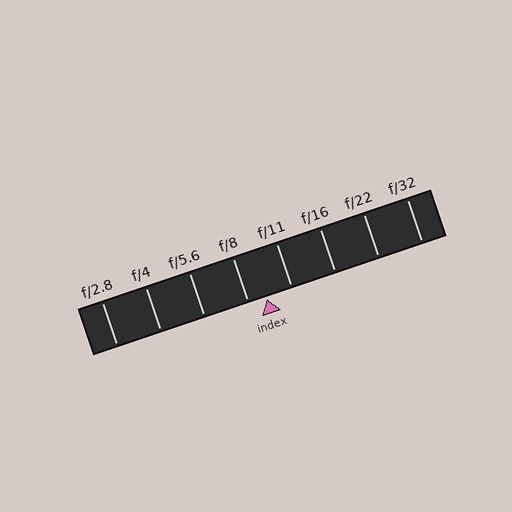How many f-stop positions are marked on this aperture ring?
There are 8 f-stop positions marked.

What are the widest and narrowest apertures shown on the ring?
The widest aperture shown is f/2.8 and the narrowest is f/32.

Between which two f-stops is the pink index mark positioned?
The index mark is between f/8 and f/11.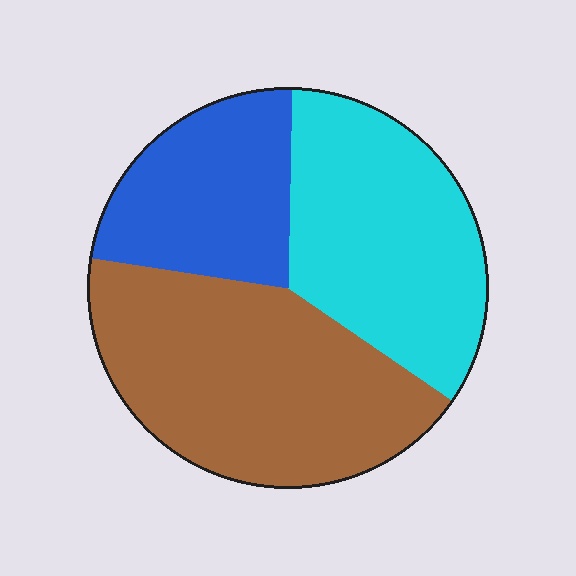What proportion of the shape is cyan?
Cyan takes up about one third (1/3) of the shape.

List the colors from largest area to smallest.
From largest to smallest: brown, cyan, blue.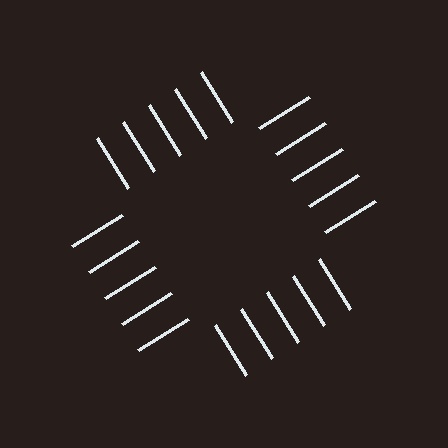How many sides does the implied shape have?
4 sides — the line-ends trace a square.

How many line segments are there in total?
20 — 5 along each of the 4 edges.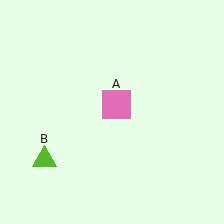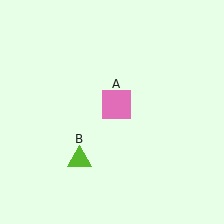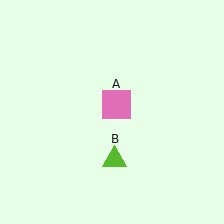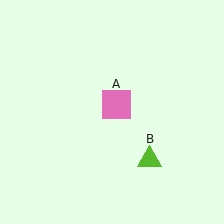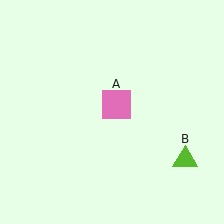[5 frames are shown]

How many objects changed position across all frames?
1 object changed position: lime triangle (object B).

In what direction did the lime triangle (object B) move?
The lime triangle (object B) moved right.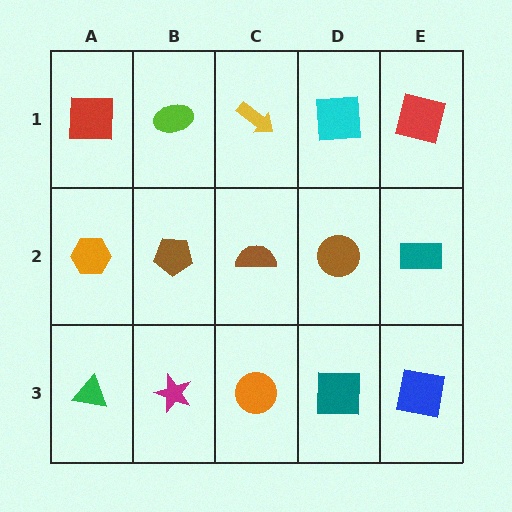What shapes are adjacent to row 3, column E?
A teal rectangle (row 2, column E), a teal square (row 3, column D).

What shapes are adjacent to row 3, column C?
A brown semicircle (row 2, column C), a magenta star (row 3, column B), a teal square (row 3, column D).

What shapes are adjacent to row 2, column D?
A cyan square (row 1, column D), a teal square (row 3, column D), a brown semicircle (row 2, column C), a teal rectangle (row 2, column E).